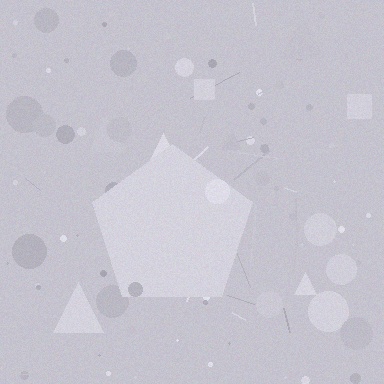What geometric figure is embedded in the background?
A pentagon is embedded in the background.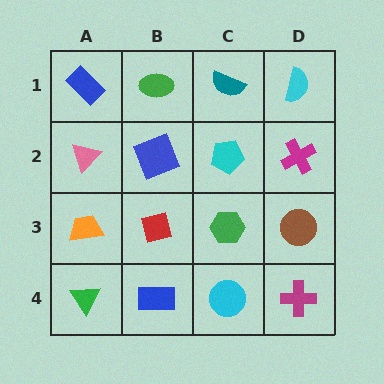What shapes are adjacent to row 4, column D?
A brown circle (row 3, column D), a cyan circle (row 4, column C).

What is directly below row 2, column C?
A green hexagon.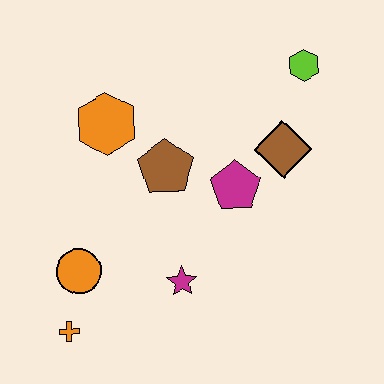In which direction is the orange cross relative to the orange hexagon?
The orange cross is below the orange hexagon.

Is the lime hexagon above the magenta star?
Yes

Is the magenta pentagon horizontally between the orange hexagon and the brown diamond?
Yes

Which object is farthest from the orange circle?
The lime hexagon is farthest from the orange circle.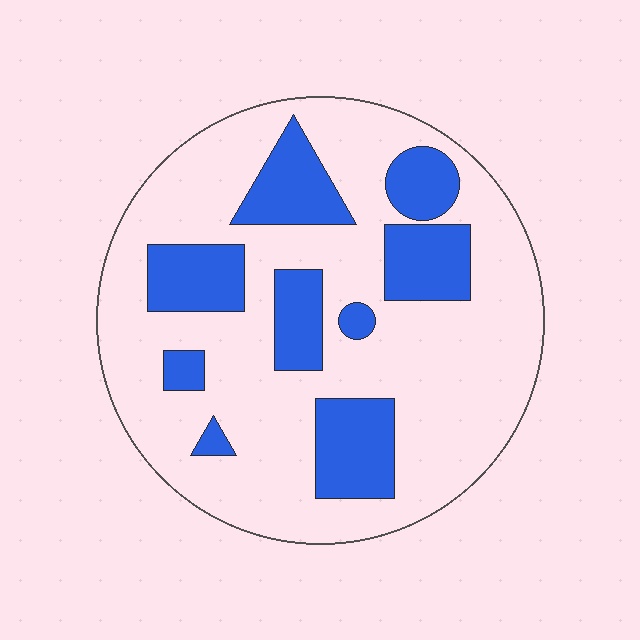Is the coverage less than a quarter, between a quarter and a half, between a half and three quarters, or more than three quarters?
Between a quarter and a half.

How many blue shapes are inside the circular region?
9.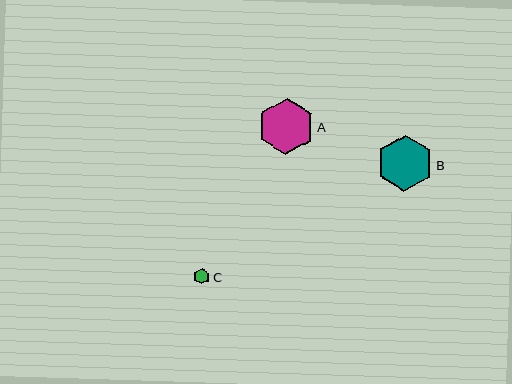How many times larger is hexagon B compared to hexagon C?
Hexagon B is approximately 3.5 times the size of hexagon C.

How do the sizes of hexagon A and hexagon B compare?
Hexagon A and hexagon B are approximately the same size.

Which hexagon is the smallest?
Hexagon C is the smallest with a size of approximately 16 pixels.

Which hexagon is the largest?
Hexagon A is the largest with a size of approximately 57 pixels.